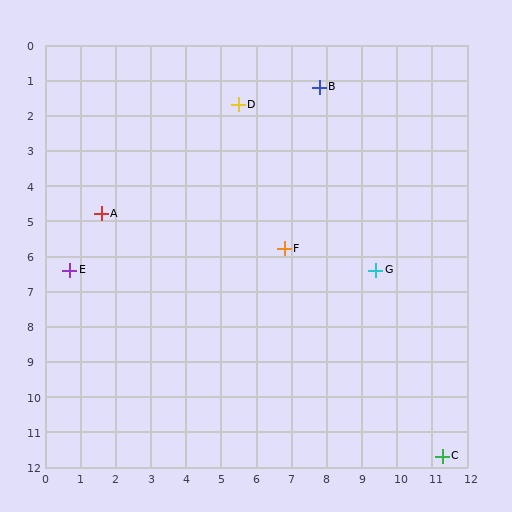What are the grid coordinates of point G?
Point G is at approximately (9.4, 6.4).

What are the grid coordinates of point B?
Point B is at approximately (7.8, 1.2).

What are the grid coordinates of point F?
Point F is at approximately (6.8, 5.8).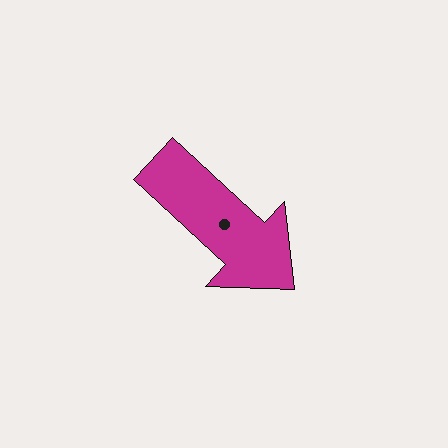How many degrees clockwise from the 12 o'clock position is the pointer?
Approximately 133 degrees.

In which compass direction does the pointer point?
Southeast.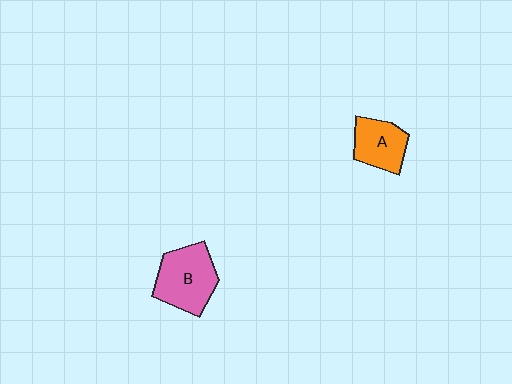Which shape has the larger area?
Shape B (pink).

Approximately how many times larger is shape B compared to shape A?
Approximately 1.4 times.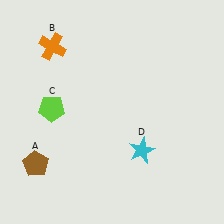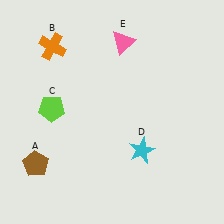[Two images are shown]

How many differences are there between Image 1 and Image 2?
There is 1 difference between the two images.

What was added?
A pink triangle (E) was added in Image 2.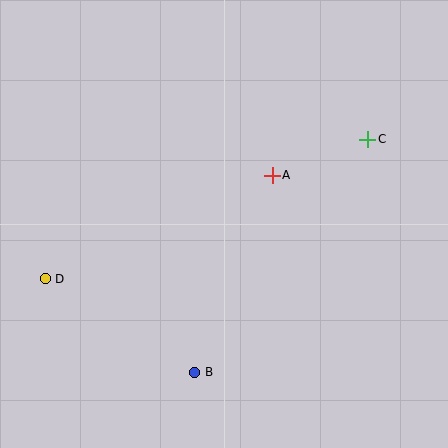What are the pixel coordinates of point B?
Point B is at (195, 372).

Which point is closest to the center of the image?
Point A at (272, 175) is closest to the center.